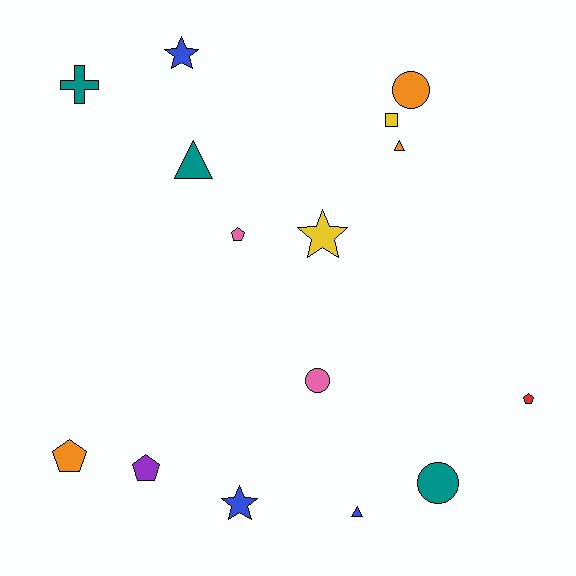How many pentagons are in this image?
There are 4 pentagons.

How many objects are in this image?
There are 15 objects.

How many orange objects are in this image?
There are 3 orange objects.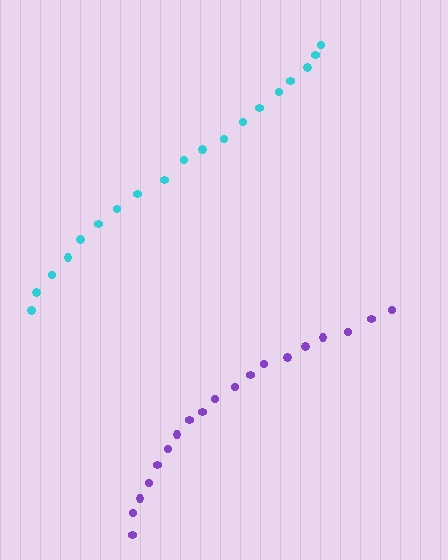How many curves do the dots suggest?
There are 2 distinct paths.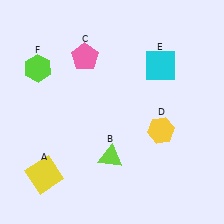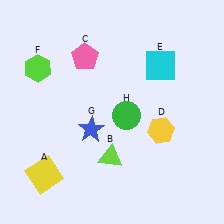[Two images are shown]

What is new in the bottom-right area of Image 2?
A green circle (H) was added in the bottom-right area of Image 2.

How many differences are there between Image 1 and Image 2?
There are 2 differences between the two images.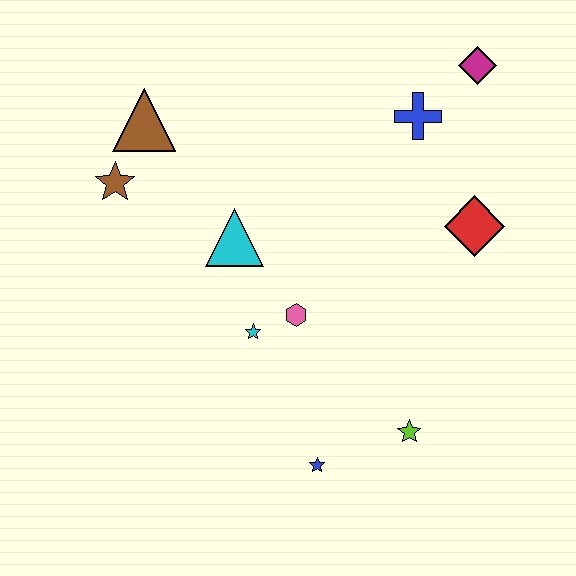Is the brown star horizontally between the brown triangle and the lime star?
No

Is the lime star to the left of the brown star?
No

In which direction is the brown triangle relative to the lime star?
The brown triangle is above the lime star.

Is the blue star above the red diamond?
No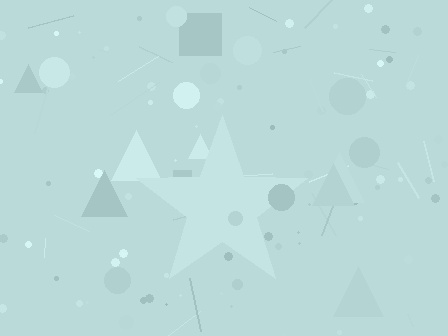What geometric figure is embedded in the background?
A star is embedded in the background.